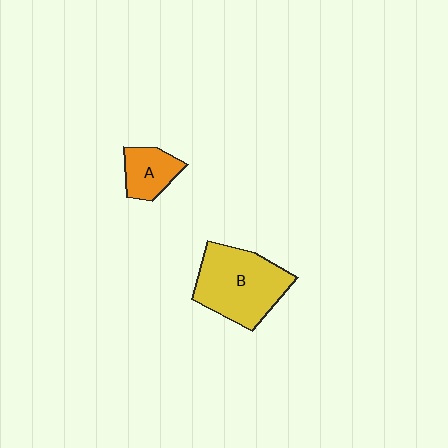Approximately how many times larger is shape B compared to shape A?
Approximately 2.3 times.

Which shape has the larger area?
Shape B (yellow).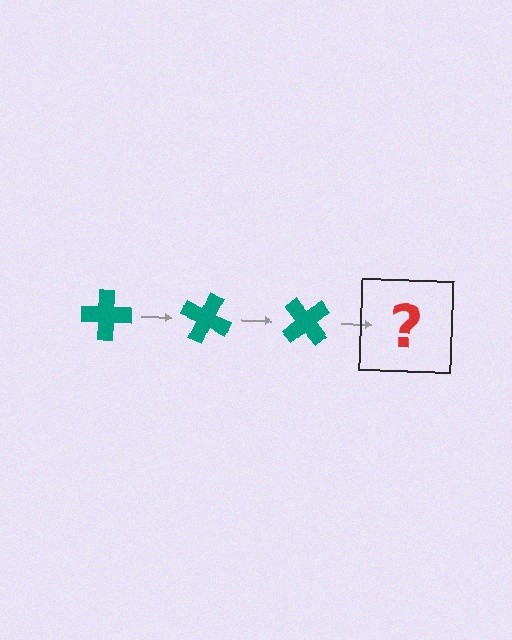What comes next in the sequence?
The next element should be a teal cross rotated 75 degrees.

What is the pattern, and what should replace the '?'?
The pattern is that the cross rotates 25 degrees each step. The '?' should be a teal cross rotated 75 degrees.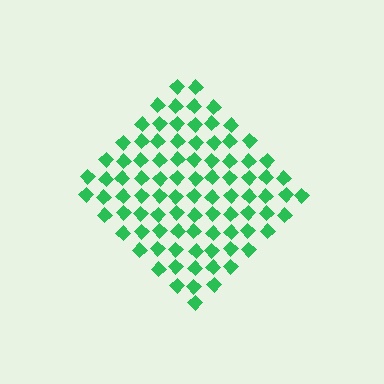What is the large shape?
The large shape is a diamond.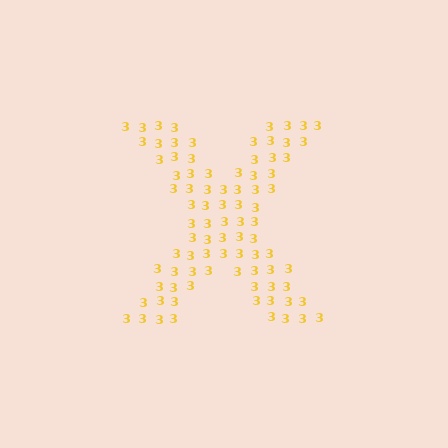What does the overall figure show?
The overall figure shows the letter X.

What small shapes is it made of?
It is made of small digit 3's.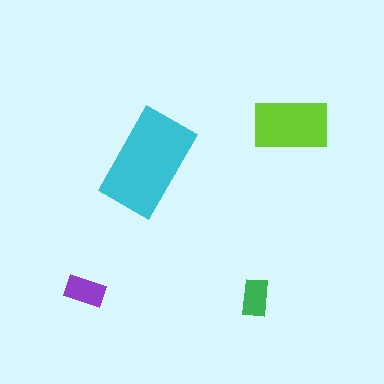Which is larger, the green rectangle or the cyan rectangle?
The cyan one.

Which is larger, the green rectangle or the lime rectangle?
The lime one.